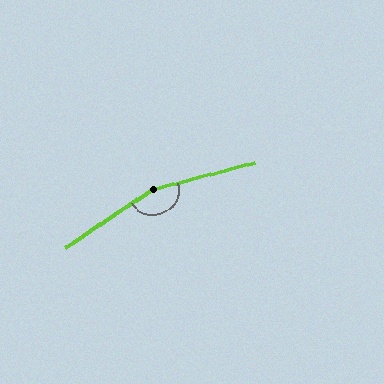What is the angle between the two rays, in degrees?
Approximately 161 degrees.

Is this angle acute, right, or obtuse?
It is obtuse.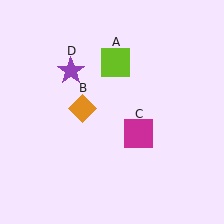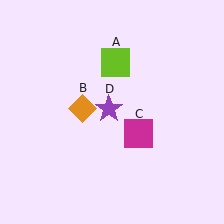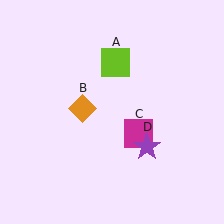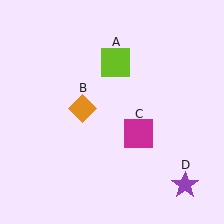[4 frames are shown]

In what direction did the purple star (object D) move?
The purple star (object D) moved down and to the right.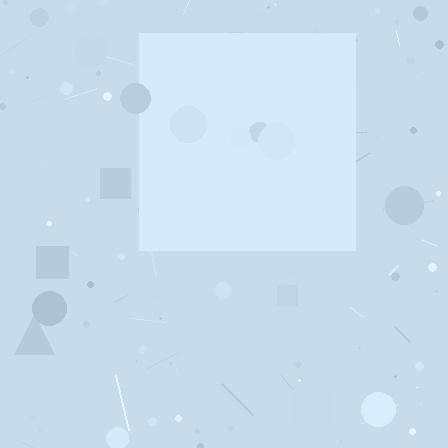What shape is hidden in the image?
A square is hidden in the image.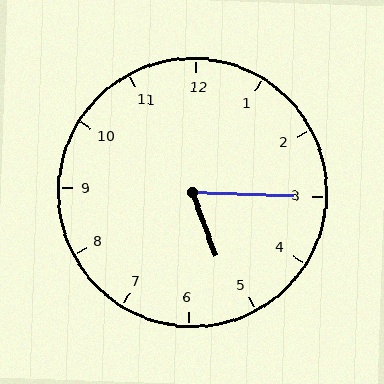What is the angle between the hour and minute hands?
Approximately 68 degrees.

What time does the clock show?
5:15.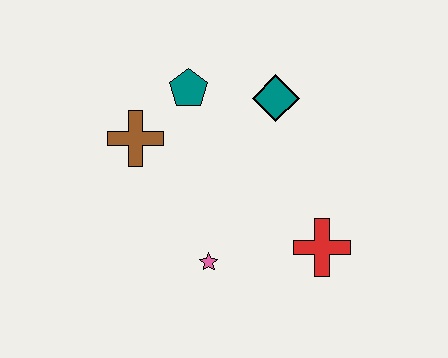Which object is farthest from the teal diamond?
The pink star is farthest from the teal diamond.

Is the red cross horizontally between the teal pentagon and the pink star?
No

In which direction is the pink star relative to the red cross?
The pink star is to the left of the red cross.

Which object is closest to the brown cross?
The teal pentagon is closest to the brown cross.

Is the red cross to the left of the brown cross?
No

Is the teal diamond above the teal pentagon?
No